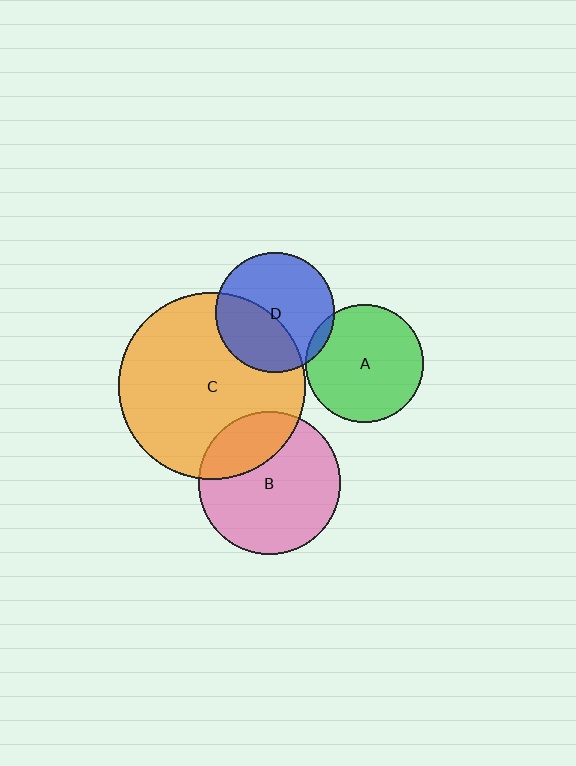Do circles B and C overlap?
Yes.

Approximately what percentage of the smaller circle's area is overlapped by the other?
Approximately 25%.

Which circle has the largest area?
Circle C (orange).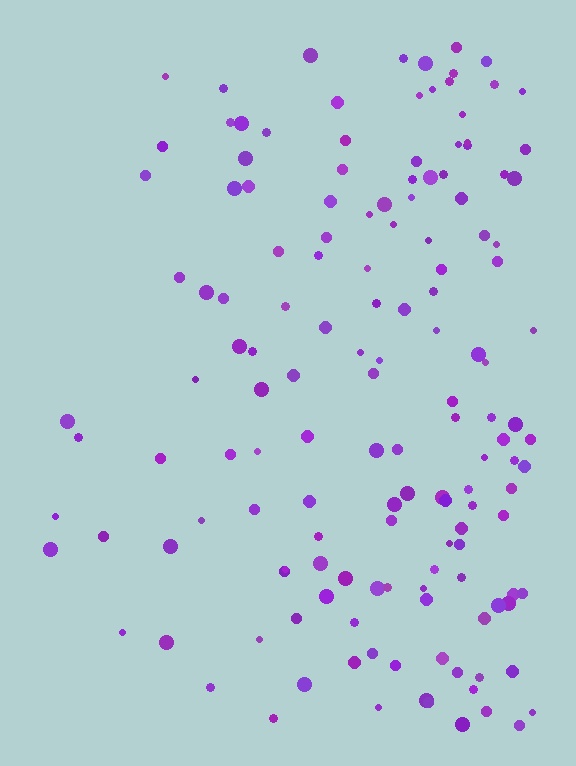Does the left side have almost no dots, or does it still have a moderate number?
Still a moderate number, just noticeably fewer than the right.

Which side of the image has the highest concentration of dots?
The right.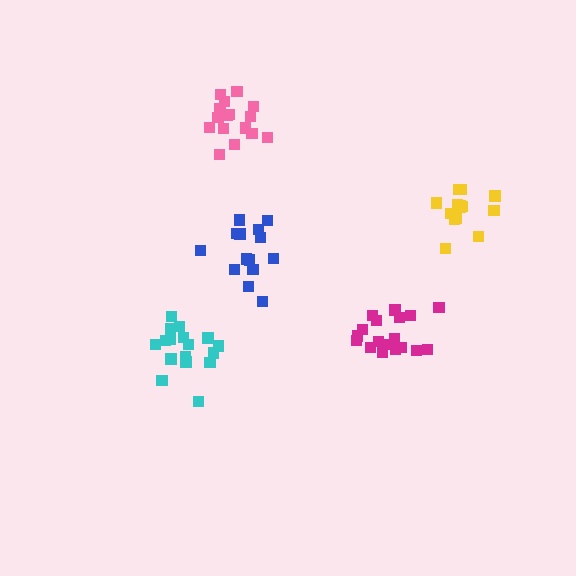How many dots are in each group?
Group 1: 17 dots, Group 2: 14 dots, Group 3: 14 dots, Group 4: 16 dots, Group 5: 18 dots (79 total).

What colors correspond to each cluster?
The clusters are colored: cyan, yellow, blue, pink, magenta.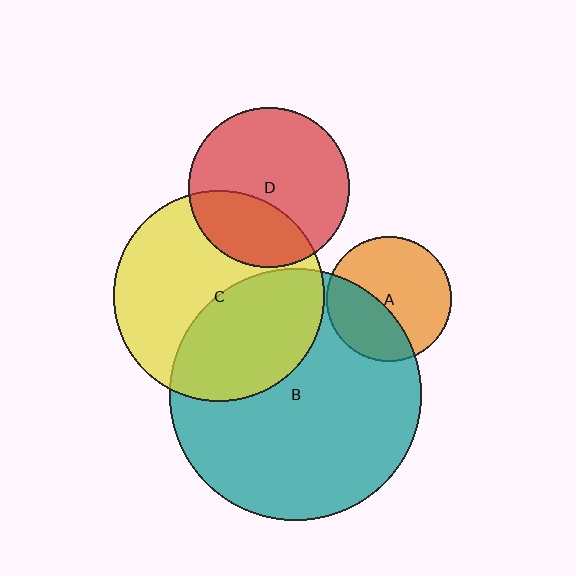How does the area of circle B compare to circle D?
Approximately 2.5 times.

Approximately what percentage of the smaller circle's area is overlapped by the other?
Approximately 40%.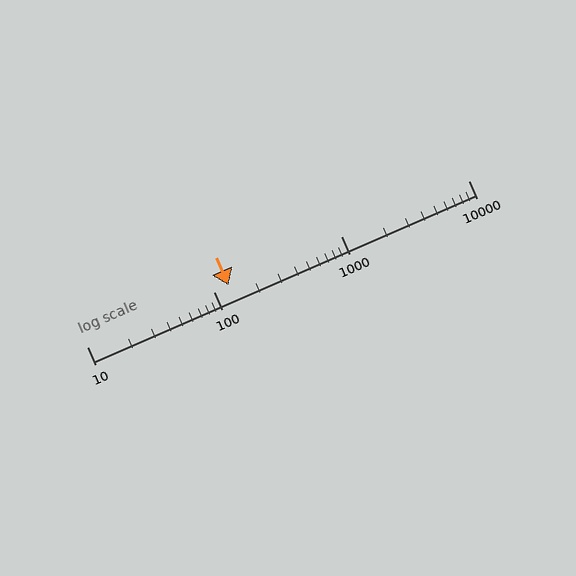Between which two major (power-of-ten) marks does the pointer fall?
The pointer is between 100 and 1000.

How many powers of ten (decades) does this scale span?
The scale spans 3 decades, from 10 to 10000.